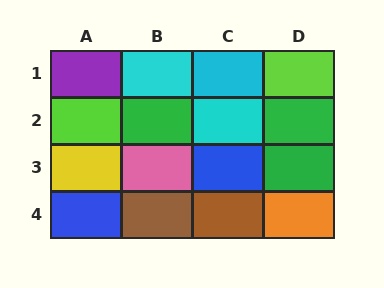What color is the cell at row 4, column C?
Brown.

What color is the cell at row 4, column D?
Orange.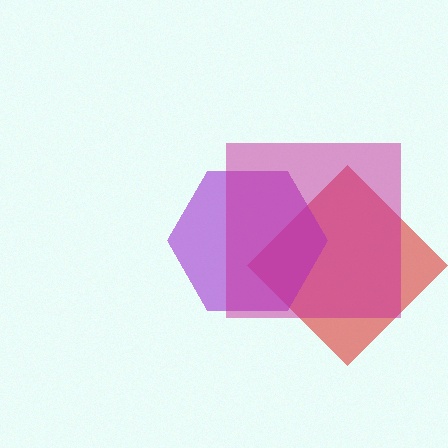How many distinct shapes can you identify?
There are 3 distinct shapes: a red diamond, a purple hexagon, a magenta square.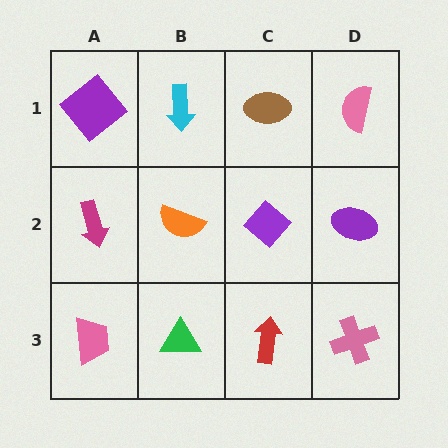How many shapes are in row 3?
4 shapes.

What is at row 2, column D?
A purple ellipse.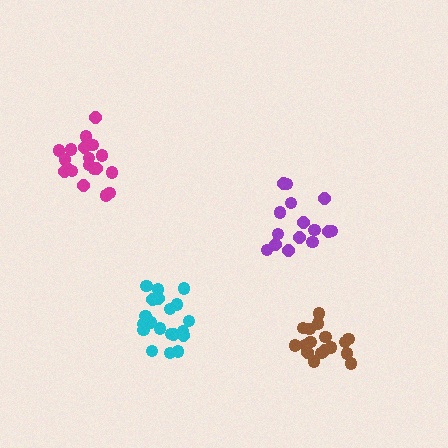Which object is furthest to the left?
The magenta cluster is leftmost.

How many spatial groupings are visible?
There are 4 spatial groupings.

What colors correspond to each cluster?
The clusters are colored: brown, magenta, purple, cyan.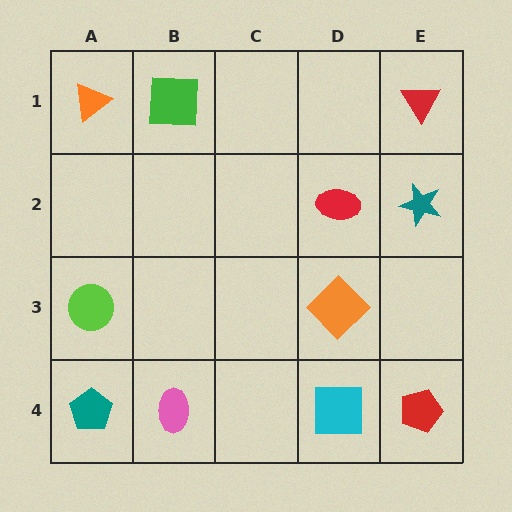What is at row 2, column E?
A teal star.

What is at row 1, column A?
An orange triangle.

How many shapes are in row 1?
3 shapes.